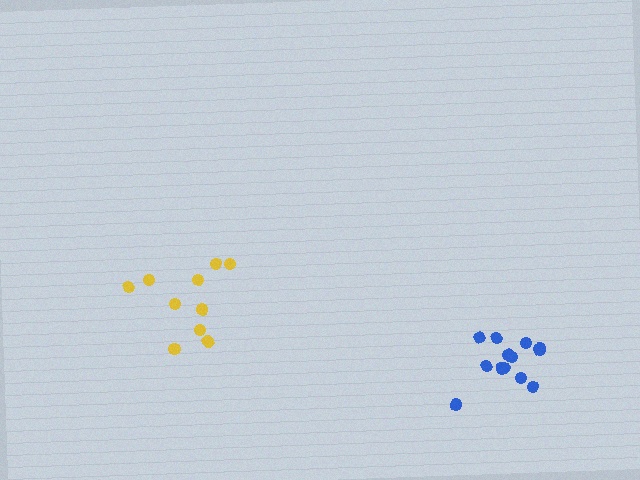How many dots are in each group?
Group 1: 10 dots, Group 2: 13 dots (23 total).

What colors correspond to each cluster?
The clusters are colored: yellow, blue.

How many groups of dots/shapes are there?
There are 2 groups.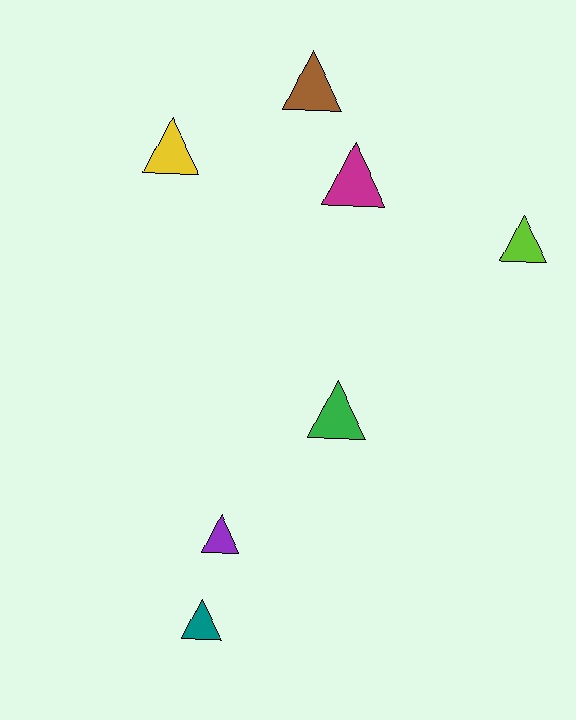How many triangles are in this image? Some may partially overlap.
There are 7 triangles.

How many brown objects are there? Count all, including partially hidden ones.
There is 1 brown object.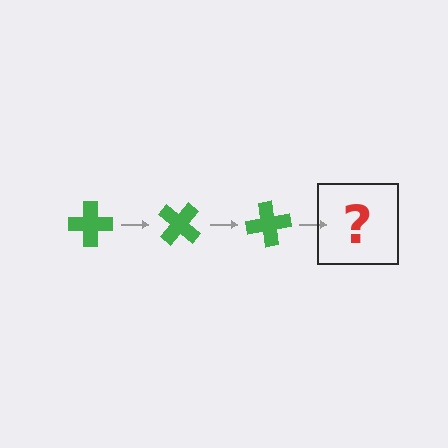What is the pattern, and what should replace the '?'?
The pattern is that the cross rotates 40 degrees each step. The '?' should be a green cross rotated 120 degrees.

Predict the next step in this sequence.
The next step is a green cross rotated 120 degrees.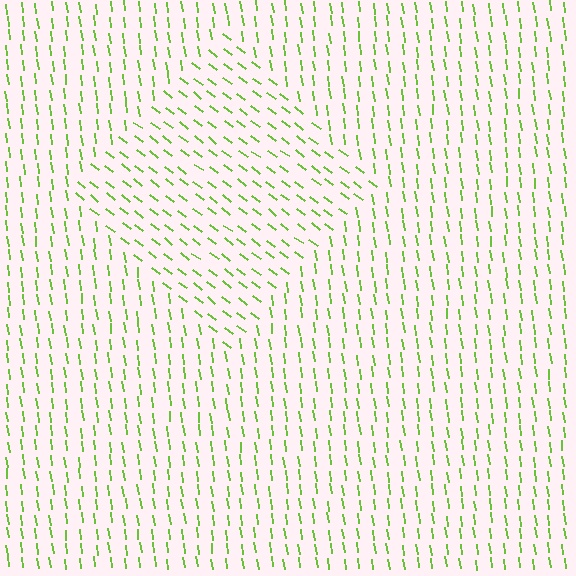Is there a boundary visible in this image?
Yes, there is a texture boundary formed by a change in line orientation.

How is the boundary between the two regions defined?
The boundary is defined purely by a change in line orientation (approximately 45 degrees difference). All lines are the same color and thickness.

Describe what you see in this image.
The image is filled with small lime line segments. A diamond region in the image has lines oriented differently from the surrounding lines, creating a visible texture boundary.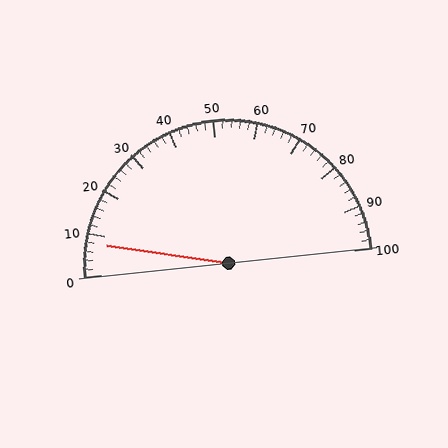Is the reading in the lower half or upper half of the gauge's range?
The reading is in the lower half of the range (0 to 100).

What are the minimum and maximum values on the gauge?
The gauge ranges from 0 to 100.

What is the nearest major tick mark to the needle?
The nearest major tick mark is 10.